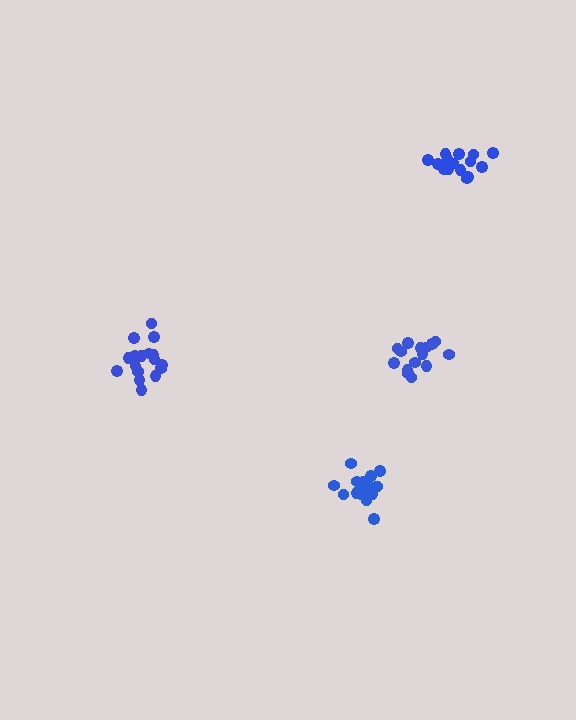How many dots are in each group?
Group 1: 18 dots, Group 2: 15 dots, Group 3: 17 dots, Group 4: 15 dots (65 total).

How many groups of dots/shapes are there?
There are 4 groups.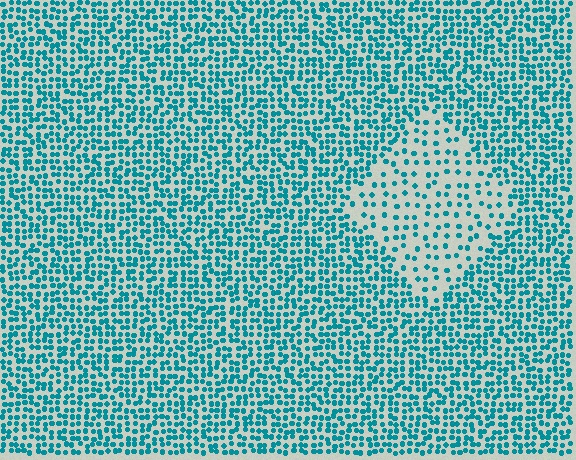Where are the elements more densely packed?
The elements are more densely packed outside the diamond boundary.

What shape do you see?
I see a diamond.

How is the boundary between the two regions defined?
The boundary is defined by a change in element density (approximately 2.3x ratio). All elements are the same color, size, and shape.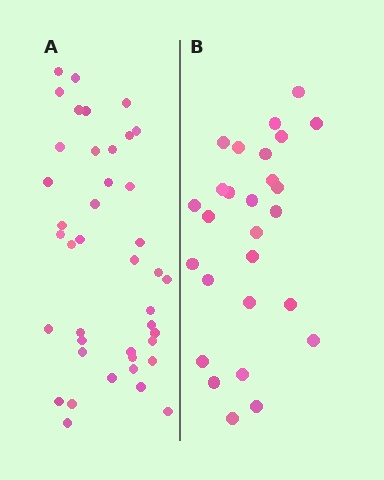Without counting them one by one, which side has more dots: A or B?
Region A (the left region) has more dots.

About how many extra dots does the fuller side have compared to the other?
Region A has approximately 15 more dots than region B.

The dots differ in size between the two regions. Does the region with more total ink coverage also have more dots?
No. Region B has more total ink coverage because its dots are larger, but region A actually contains more individual dots. Total area can be misleading — the number of items is what matters here.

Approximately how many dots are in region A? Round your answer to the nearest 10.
About 40 dots. (The exact count is 41, which rounds to 40.)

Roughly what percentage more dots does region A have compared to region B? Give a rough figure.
About 50% more.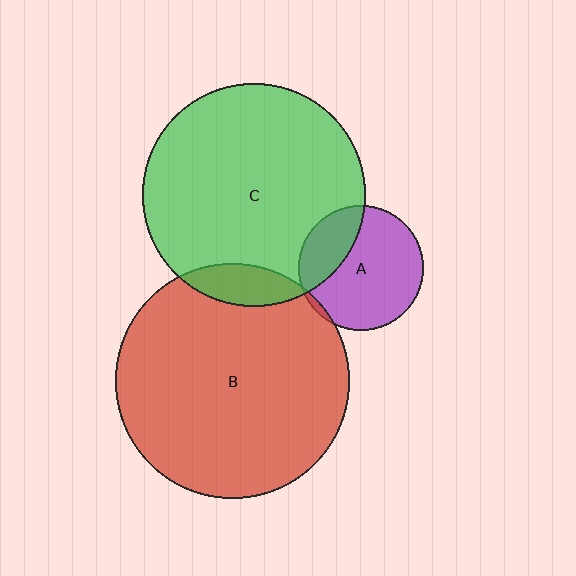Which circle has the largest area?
Circle B (red).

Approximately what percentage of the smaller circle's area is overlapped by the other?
Approximately 25%.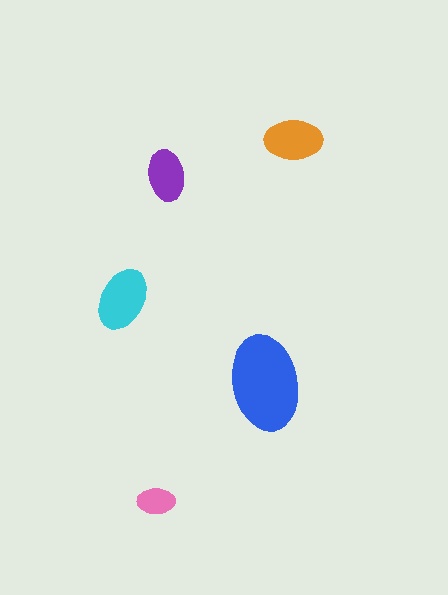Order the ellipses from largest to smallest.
the blue one, the cyan one, the orange one, the purple one, the pink one.